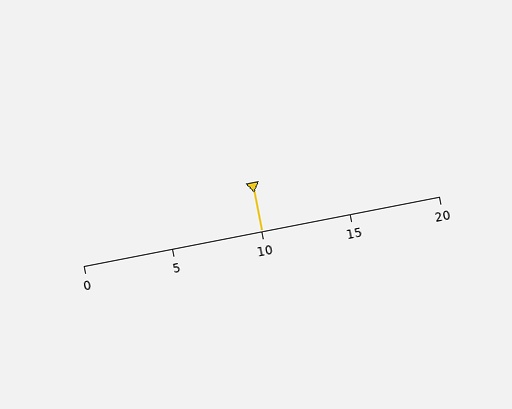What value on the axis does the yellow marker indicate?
The marker indicates approximately 10.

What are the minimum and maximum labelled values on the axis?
The axis runs from 0 to 20.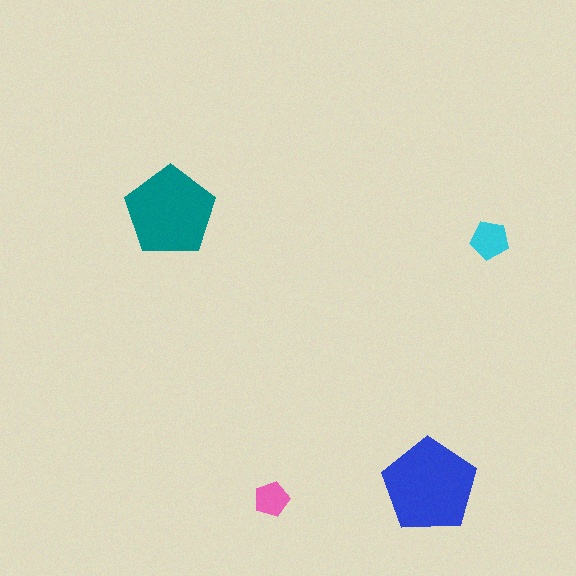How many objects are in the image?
There are 4 objects in the image.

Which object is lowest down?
The pink pentagon is bottommost.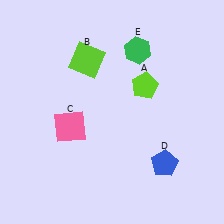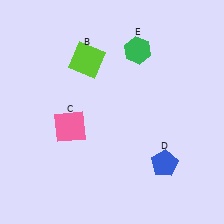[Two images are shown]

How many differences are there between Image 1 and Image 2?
There is 1 difference between the two images.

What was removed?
The lime pentagon (A) was removed in Image 2.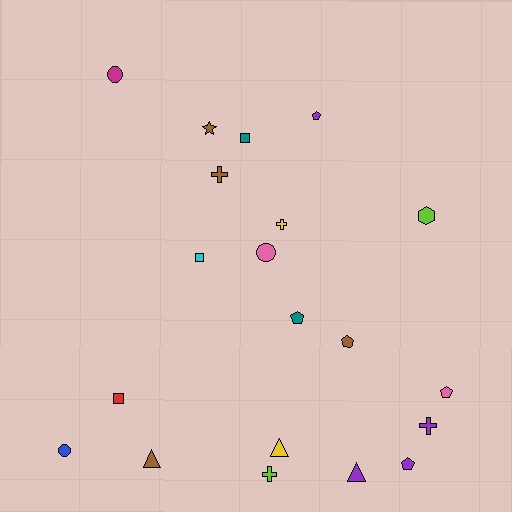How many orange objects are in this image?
There are no orange objects.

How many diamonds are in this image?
There are no diamonds.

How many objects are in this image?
There are 20 objects.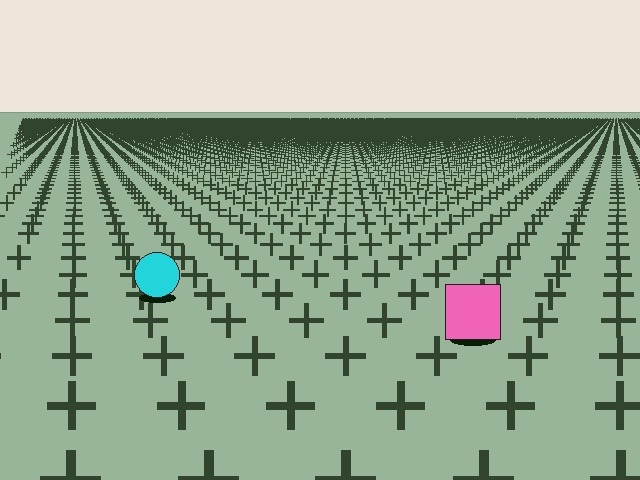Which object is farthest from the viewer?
The cyan circle is farthest from the viewer. It appears smaller and the ground texture around it is denser.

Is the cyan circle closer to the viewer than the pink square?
No. The pink square is closer — you can tell from the texture gradient: the ground texture is coarser near it.